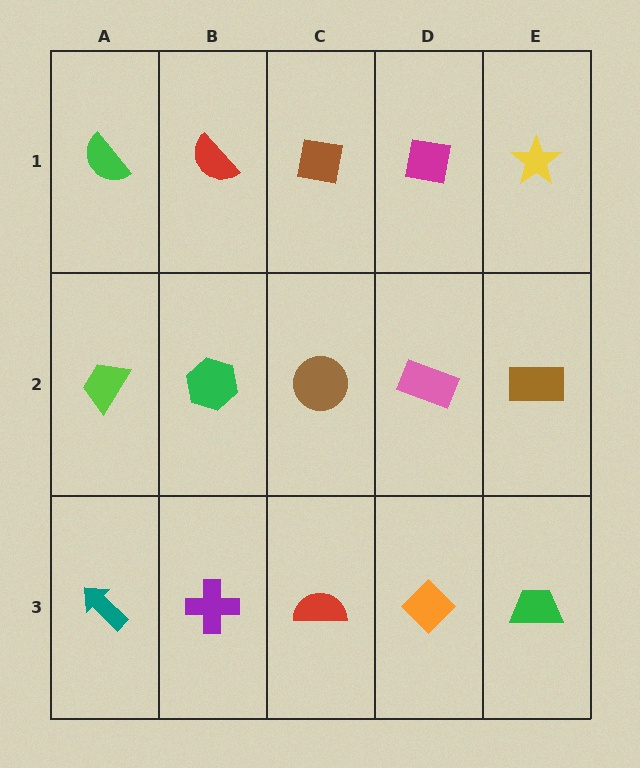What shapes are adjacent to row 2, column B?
A red semicircle (row 1, column B), a purple cross (row 3, column B), a lime trapezoid (row 2, column A), a brown circle (row 2, column C).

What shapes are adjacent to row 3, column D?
A pink rectangle (row 2, column D), a red semicircle (row 3, column C), a green trapezoid (row 3, column E).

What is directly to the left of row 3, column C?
A purple cross.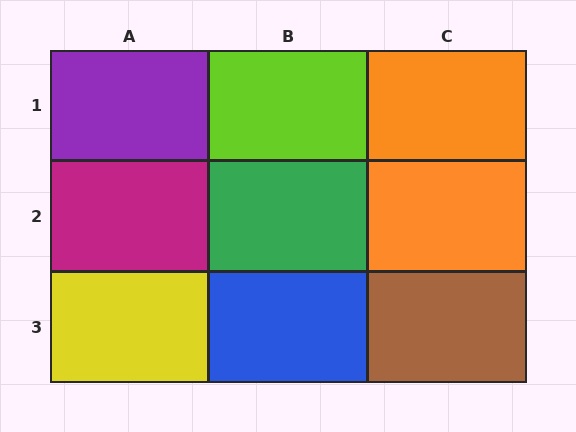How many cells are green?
1 cell is green.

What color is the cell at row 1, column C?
Orange.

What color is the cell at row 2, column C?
Orange.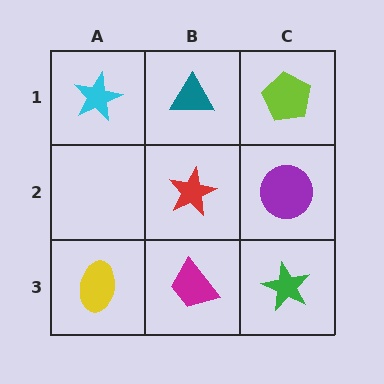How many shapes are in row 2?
2 shapes.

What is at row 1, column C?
A lime pentagon.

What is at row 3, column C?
A green star.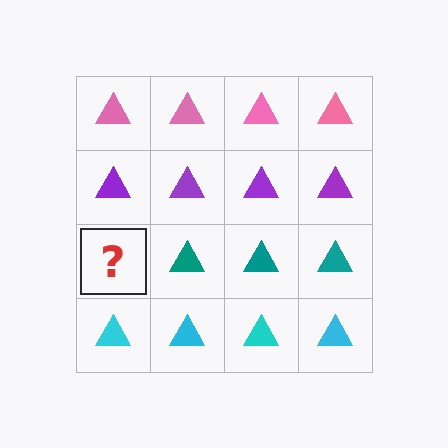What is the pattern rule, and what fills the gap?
The rule is that each row has a consistent color. The gap should be filled with a teal triangle.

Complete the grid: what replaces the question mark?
The question mark should be replaced with a teal triangle.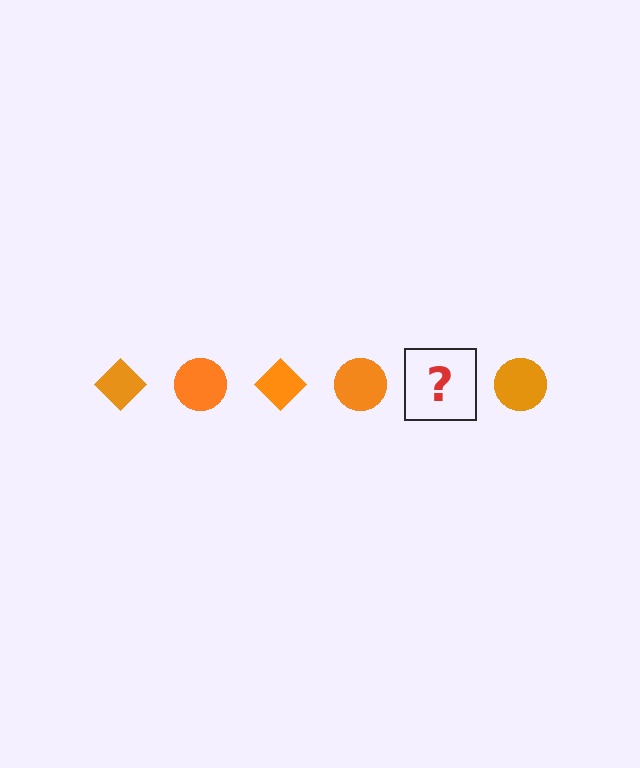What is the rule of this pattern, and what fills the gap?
The rule is that the pattern cycles through diamond, circle shapes in orange. The gap should be filled with an orange diamond.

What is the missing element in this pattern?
The missing element is an orange diamond.